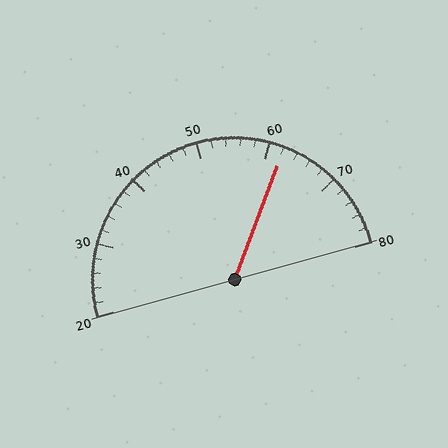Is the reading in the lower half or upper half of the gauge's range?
The reading is in the upper half of the range (20 to 80).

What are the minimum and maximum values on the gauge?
The gauge ranges from 20 to 80.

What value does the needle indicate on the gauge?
The needle indicates approximately 62.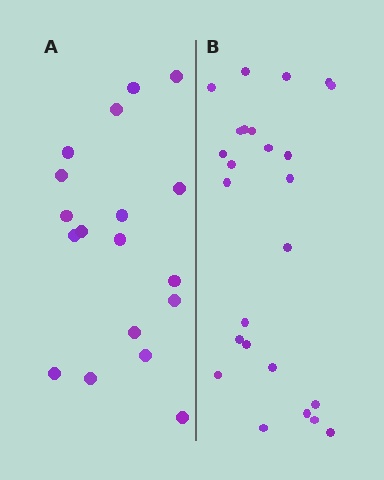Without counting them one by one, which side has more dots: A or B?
Region B (the right region) has more dots.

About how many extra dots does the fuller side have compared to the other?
Region B has roughly 8 or so more dots than region A.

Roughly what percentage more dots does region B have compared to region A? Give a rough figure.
About 40% more.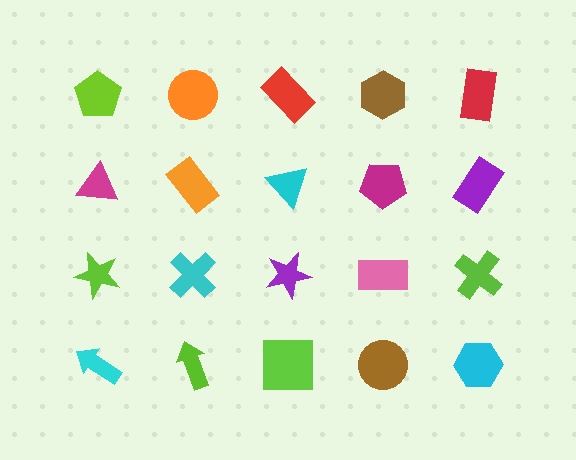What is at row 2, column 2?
An orange rectangle.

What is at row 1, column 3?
A red rectangle.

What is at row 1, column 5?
A red rectangle.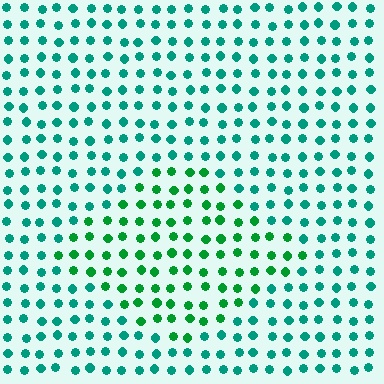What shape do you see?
I see a diamond.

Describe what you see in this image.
The image is filled with small teal elements in a uniform arrangement. A diamond-shaped region is visible where the elements are tinted to a slightly different hue, forming a subtle color boundary.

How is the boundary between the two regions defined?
The boundary is defined purely by a slight shift in hue (about 33 degrees). Spacing, size, and orientation are identical on both sides.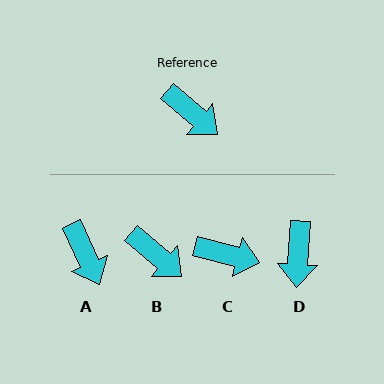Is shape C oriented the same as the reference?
No, it is off by about 26 degrees.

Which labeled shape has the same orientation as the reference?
B.